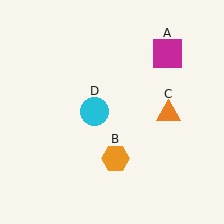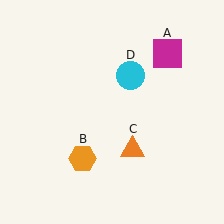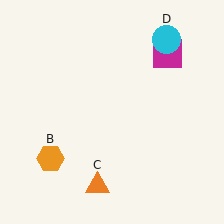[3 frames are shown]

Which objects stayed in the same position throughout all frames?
Magenta square (object A) remained stationary.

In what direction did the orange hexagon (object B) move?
The orange hexagon (object B) moved left.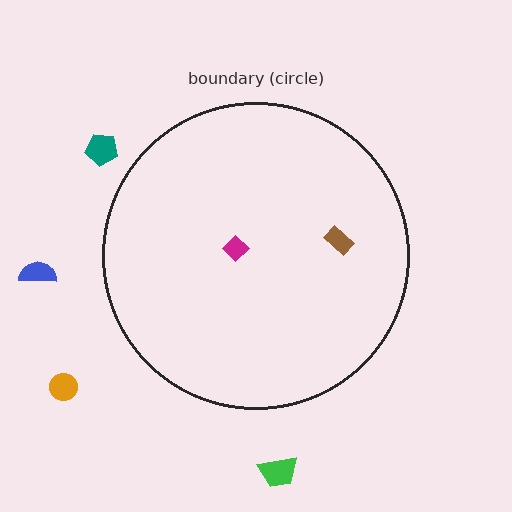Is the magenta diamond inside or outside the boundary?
Inside.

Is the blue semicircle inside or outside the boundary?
Outside.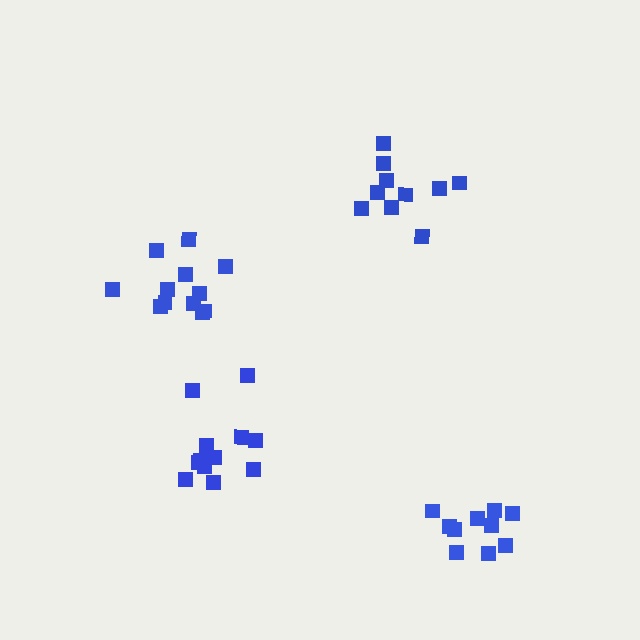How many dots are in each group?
Group 1: 12 dots, Group 2: 10 dots, Group 3: 10 dots, Group 4: 12 dots (44 total).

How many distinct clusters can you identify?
There are 4 distinct clusters.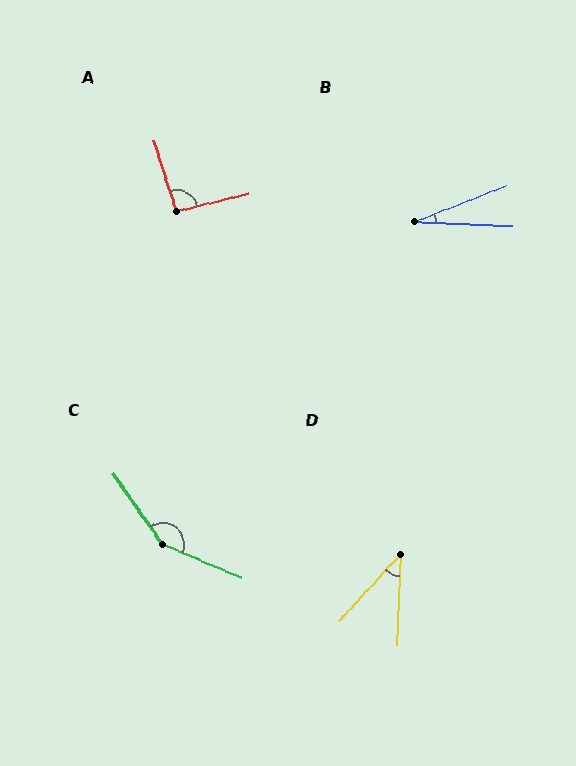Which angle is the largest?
C, at approximately 148 degrees.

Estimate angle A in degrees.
Approximately 93 degrees.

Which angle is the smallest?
B, at approximately 24 degrees.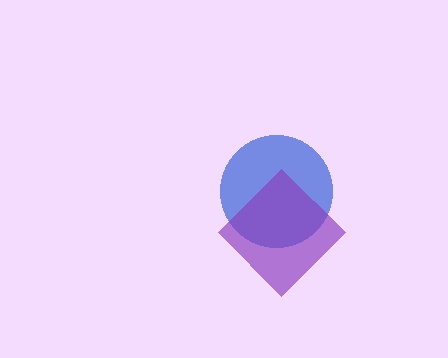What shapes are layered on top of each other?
The layered shapes are: a blue circle, a purple diamond.